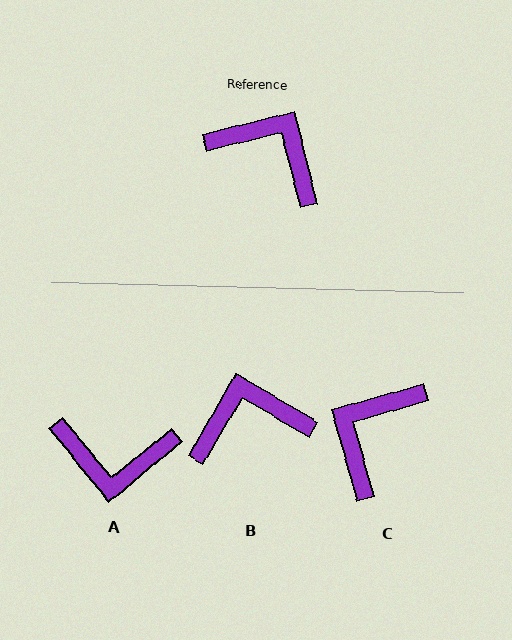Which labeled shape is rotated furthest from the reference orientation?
A, about 155 degrees away.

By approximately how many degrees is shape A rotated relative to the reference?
Approximately 155 degrees clockwise.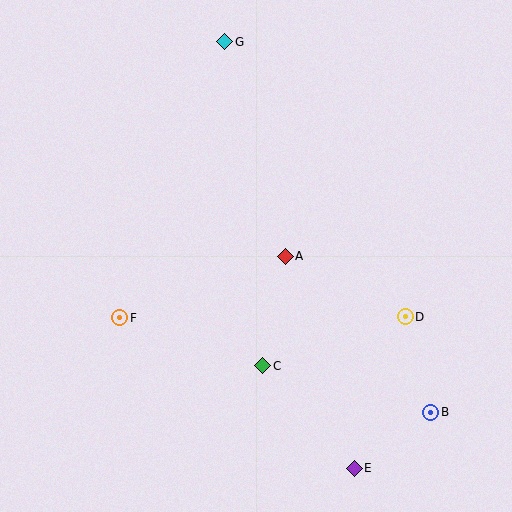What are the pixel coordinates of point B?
Point B is at (431, 412).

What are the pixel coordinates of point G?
Point G is at (225, 42).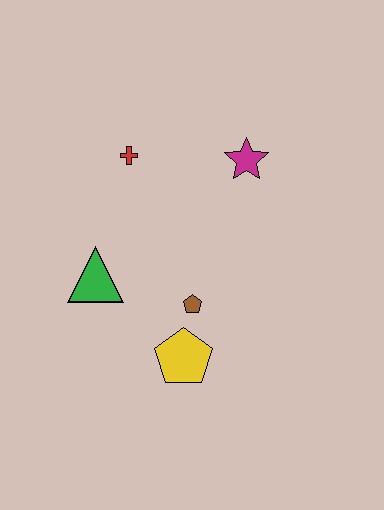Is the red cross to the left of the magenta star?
Yes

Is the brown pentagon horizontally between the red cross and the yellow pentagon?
No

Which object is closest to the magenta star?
The red cross is closest to the magenta star.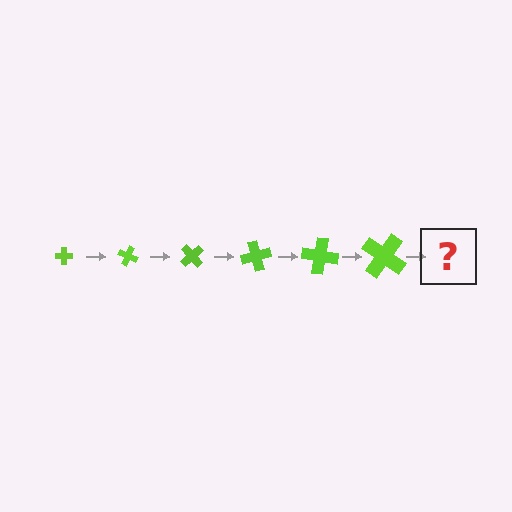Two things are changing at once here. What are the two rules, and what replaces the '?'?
The two rules are that the cross grows larger each step and it rotates 25 degrees each step. The '?' should be a cross, larger than the previous one and rotated 150 degrees from the start.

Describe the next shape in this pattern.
It should be a cross, larger than the previous one and rotated 150 degrees from the start.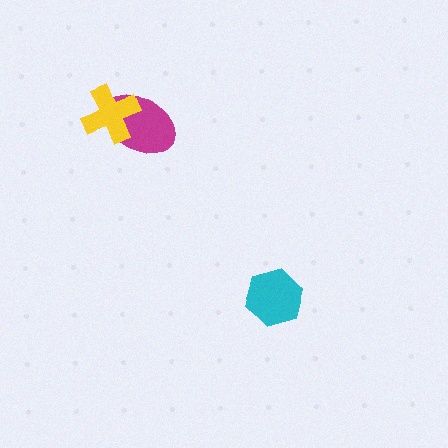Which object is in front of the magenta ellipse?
The yellow cross is in front of the magenta ellipse.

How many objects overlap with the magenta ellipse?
1 object overlaps with the magenta ellipse.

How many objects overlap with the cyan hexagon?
0 objects overlap with the cyan hexagon.